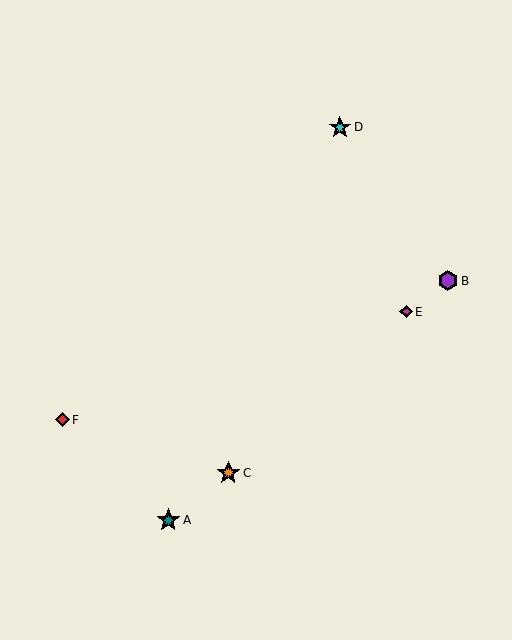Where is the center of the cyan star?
The center of the cyan star is at (340, 127).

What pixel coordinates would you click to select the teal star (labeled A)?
Click at (168, 520) to select the teal star A.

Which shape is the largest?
The orange star (labeled C) is the largest.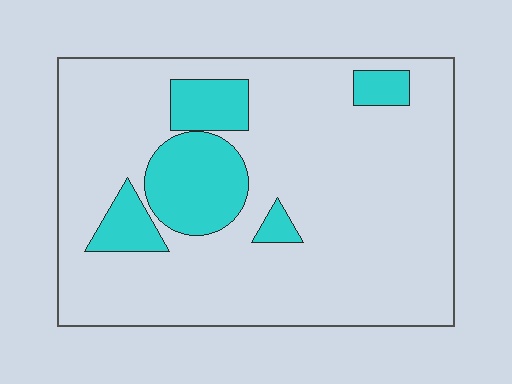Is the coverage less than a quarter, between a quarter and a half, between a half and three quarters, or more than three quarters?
Less than a quarter.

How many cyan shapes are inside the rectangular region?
5.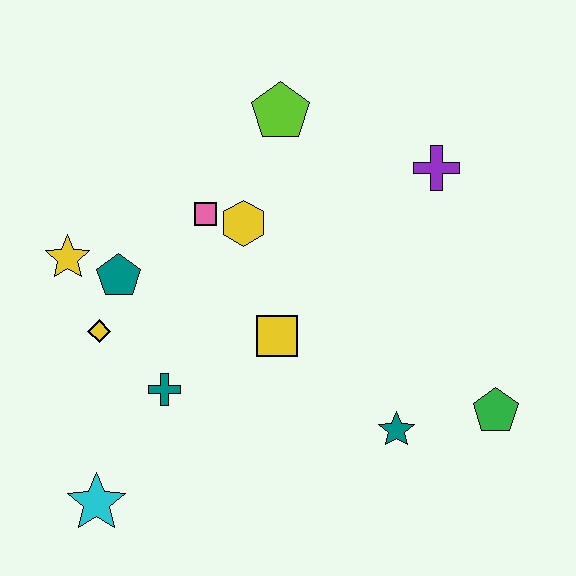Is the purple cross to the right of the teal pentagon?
Yes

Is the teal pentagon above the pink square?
No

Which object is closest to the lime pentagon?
The yellow hexagon is closest to the lime pentagon.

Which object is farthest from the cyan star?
The purple cross is farthest from the cyan star.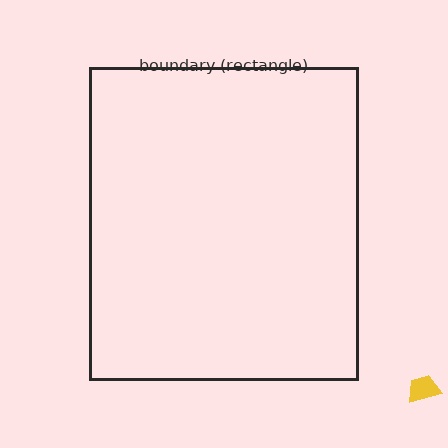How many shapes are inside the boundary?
0 inside, 1 outside.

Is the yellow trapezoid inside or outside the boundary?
Outside.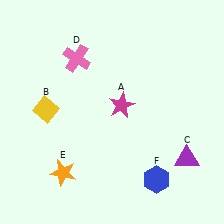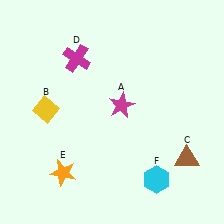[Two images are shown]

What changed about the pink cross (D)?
In Image 1, D is pink. In Image 2, it changed to magenta.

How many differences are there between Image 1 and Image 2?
There are 3 differences between the two images.